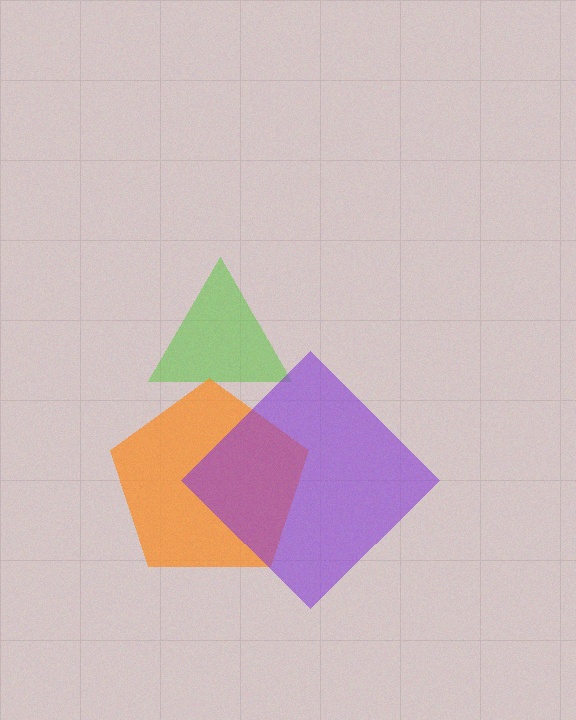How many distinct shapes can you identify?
There are 3 distinct shapes: a lime triangle, an orange pentagon, a purple diamond.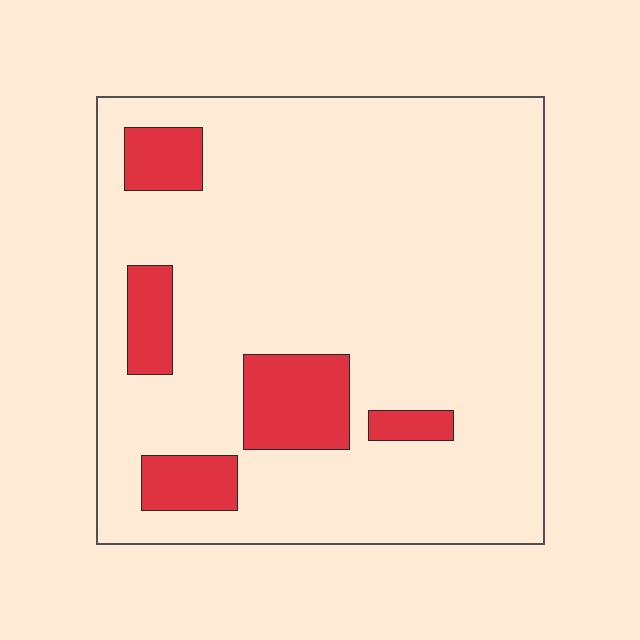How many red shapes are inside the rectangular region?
5.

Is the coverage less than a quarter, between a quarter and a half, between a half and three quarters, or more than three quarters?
Less than a quarter.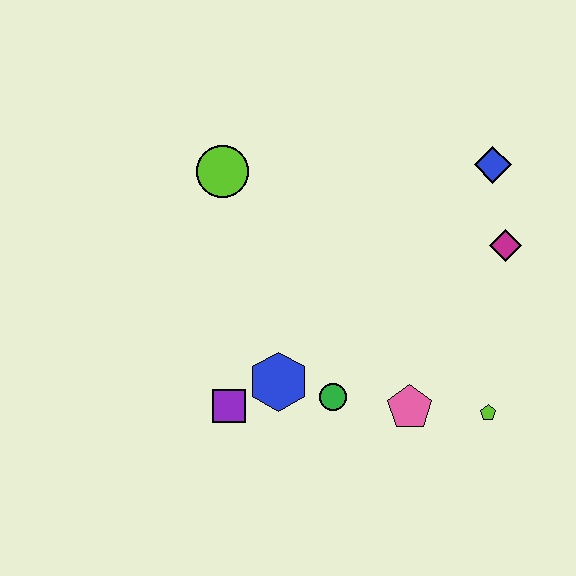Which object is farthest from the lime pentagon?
The lime circle is farthest from the lime pentagon.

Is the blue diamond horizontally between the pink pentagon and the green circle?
No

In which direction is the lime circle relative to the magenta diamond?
The lime circle is to the left of the magenta diamond.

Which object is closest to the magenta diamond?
The blue diamond is closest to the magenta diamond.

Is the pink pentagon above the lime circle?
No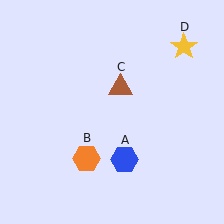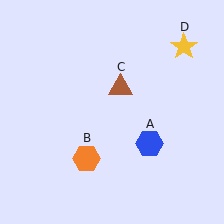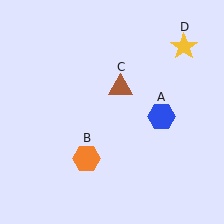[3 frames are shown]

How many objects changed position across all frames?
1 object changed position: blue hexagon (object A).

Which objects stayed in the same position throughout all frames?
Orange hexagon (object B) and brown triangle (object C) and yellow star (object D) remained stationary.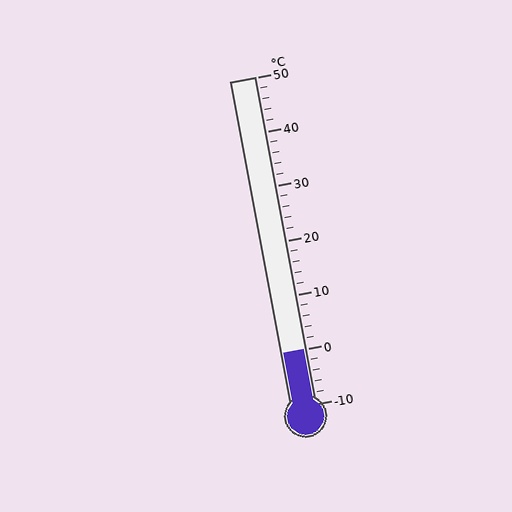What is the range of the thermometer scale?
The thermometer scale ranges from -10°C to 50°C.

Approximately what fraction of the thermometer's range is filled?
The thermometer is filled to approximately 15% of its range.